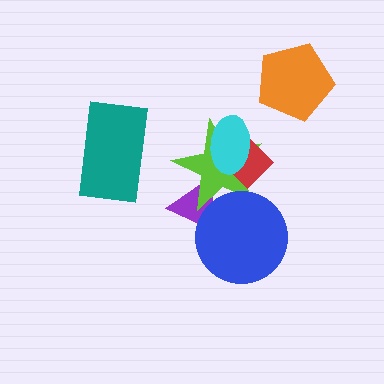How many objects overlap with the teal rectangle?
0 objects overlap with the teal rectangle.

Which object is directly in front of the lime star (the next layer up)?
The red diamond is directly in front of the lime star.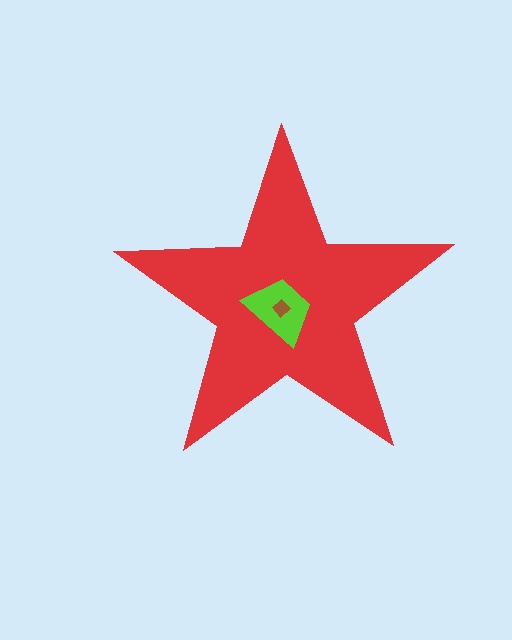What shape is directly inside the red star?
The lime trapezoid.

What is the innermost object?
The brown diamond.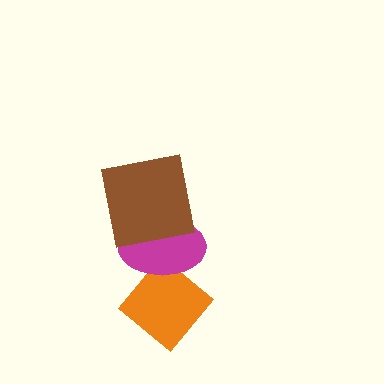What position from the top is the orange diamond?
The orange diamond is 3rd from the top.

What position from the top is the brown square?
The brown square is 1st from the top.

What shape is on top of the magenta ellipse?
The brown square is on top of the magenta ellipse.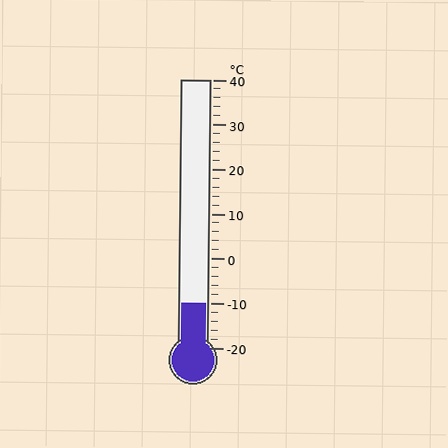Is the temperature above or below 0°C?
The temperature is below 0°C.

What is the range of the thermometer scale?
The thermometer scale ranges from -20°C to 40°C.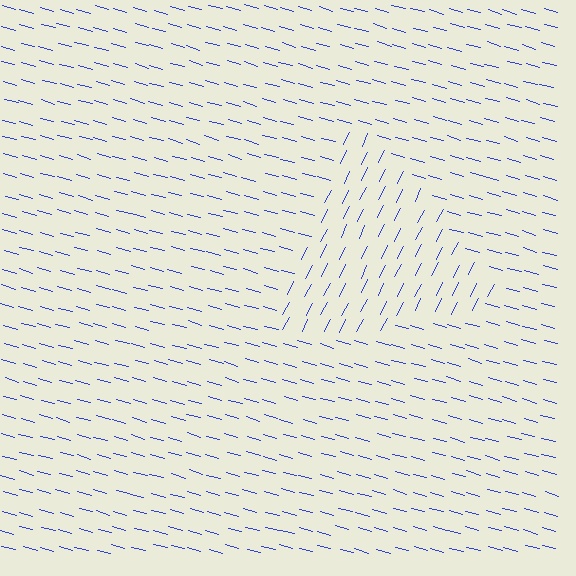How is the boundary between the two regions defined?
The boundary is defined purely by a change in line orientation (approximately 79 degrees difference). All lines are the same color and thickness.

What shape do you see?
I see a triangle.